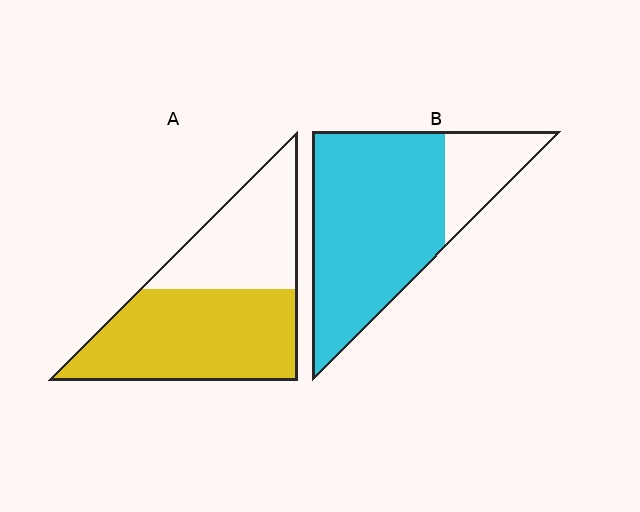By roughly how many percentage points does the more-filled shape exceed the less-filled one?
By roughly 20 percentage points (B over A).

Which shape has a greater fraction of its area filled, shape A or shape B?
Shape B.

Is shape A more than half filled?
Yes.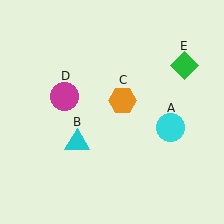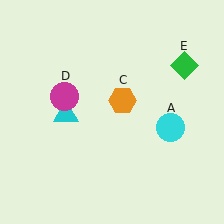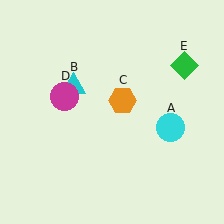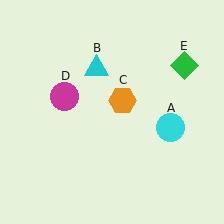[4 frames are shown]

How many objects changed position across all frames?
1 object changed position: cyan triangle (object B).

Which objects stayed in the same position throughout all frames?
Cyan circle (object A) and orange hexagon (object C) and magenta circle (object D) and green diamond (object E) remained stationary.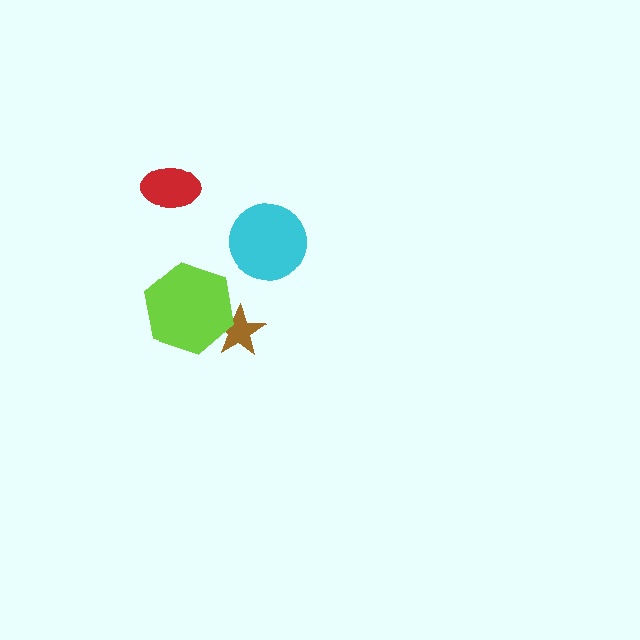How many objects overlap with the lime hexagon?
1 object overlaps with the lime hexagon.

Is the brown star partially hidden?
Yes, it is partially covered by another shape.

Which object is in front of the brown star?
The lime hexagon is in front of the brown star.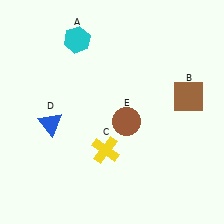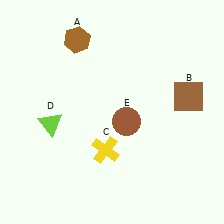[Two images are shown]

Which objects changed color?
A changed from cyan to brown. D changed from blue to lime.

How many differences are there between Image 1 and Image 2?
There are 2 differences between the two images.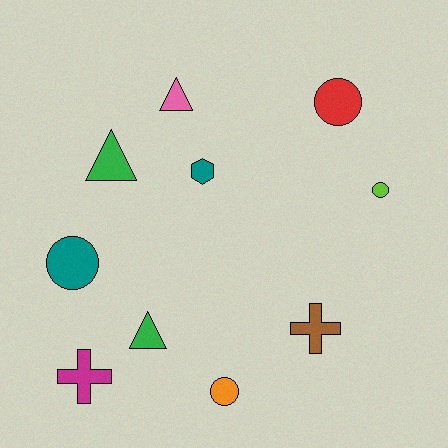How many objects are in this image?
There are 10 objects.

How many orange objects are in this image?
There is 1 orange object.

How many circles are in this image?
There are 4 circles.